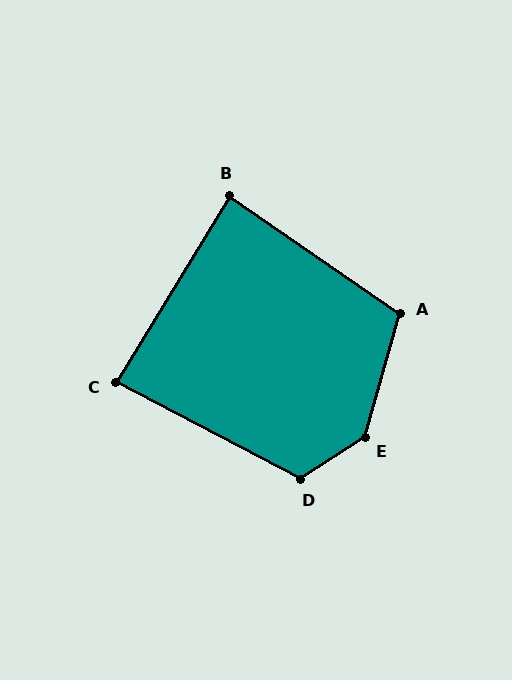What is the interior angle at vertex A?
Approximately 109 degrees (obtuse).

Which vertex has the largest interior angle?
E, at approximately 139 degrees.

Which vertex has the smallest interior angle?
C, at approximately 86 degrees.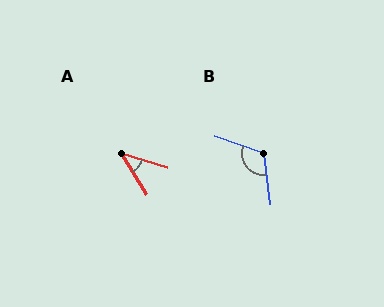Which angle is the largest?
B, at approximately 116 degrees.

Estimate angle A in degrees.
Approximately 42 degrees.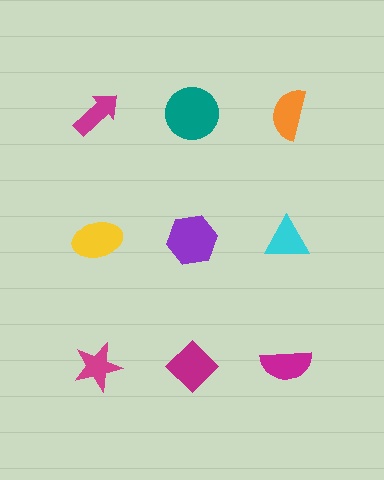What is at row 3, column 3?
A magenta semicircle.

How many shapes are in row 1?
3 shapes.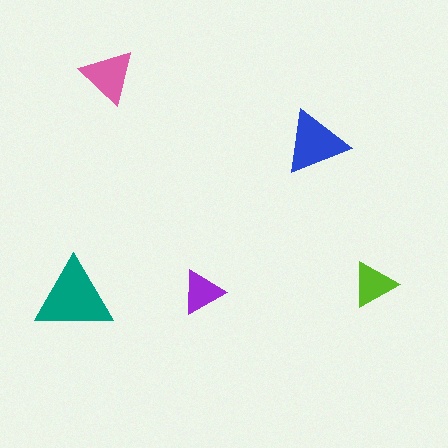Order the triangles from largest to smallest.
the teal one, the blue one, the pink one, the lime one, the purple one.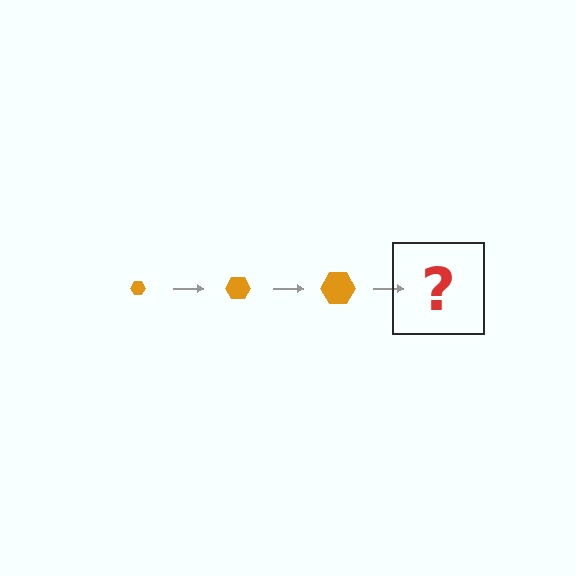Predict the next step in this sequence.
The next step is an orange hexagon, larger than the previous one.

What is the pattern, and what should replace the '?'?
The pattern is that the hexagon gets progressively larger each step. The '?' should be an orange hexagon, larger than the previous one.